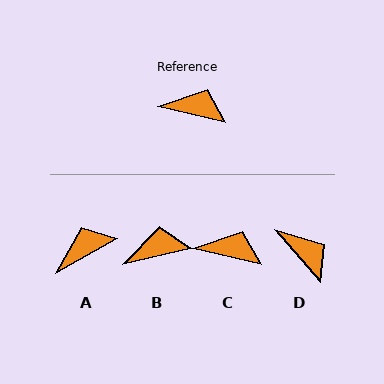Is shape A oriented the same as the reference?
No, it is off by about 43 degrees.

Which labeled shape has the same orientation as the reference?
C.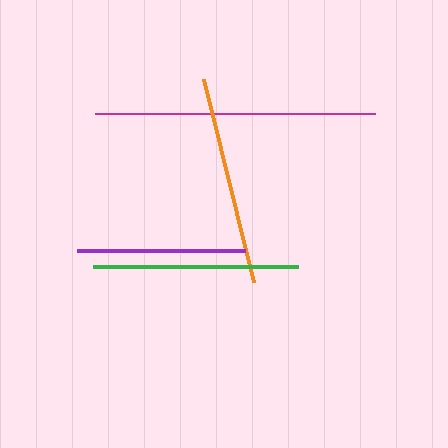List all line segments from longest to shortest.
From longest to shortest: magenta, orange, green, purple.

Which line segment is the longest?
The magenta line is the longest at approximately 280 pixels.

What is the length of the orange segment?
The orange segment is approximately 209 pixels long.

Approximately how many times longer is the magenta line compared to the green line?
The magenta line is approximately 1.4 times the length of the green line.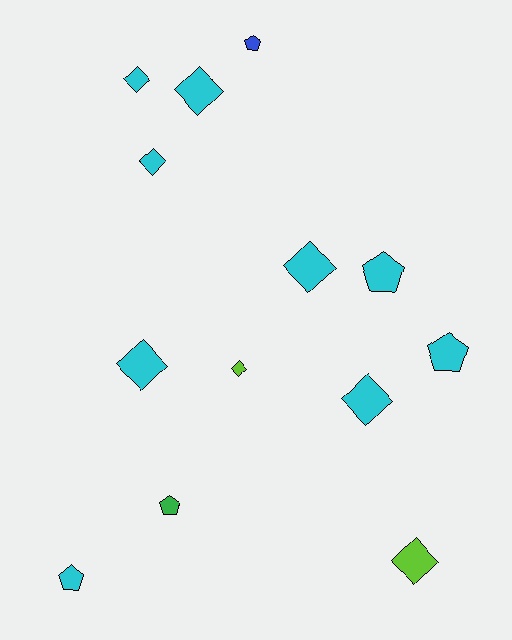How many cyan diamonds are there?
There are 6 cyan diamonds.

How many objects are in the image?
There are 13 objects.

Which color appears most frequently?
Cyan, with 9 objects.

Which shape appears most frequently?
Diamond, with 8 objects.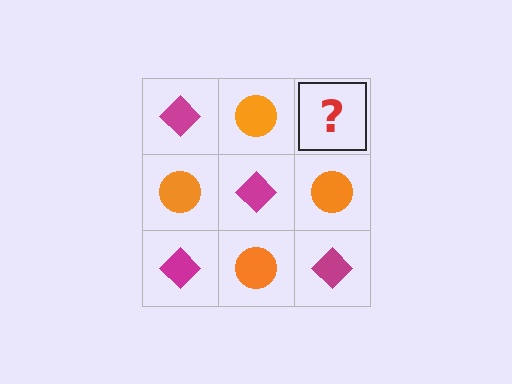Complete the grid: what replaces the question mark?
The question mark should be replaced with a magenta diamond.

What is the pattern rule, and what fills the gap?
The rule is that it alternates magenta diamond and orange circle in a checkerboard pattern. The gap should be filled with a magenta diamond.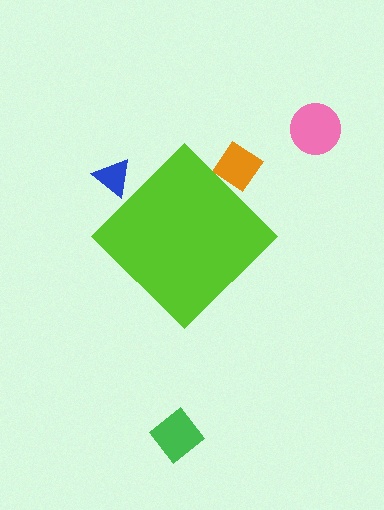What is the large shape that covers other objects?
A lime diamond.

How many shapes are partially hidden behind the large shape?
2 shapes are partially hidden.